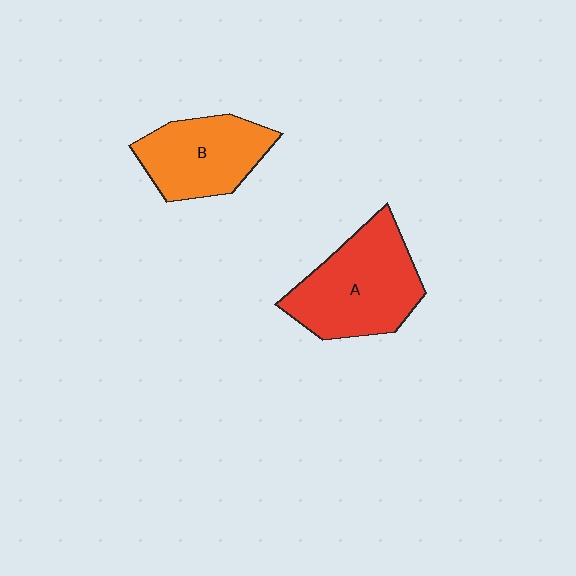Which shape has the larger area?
Shape A (red).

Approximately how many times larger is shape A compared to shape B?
Approximately 1.3 times.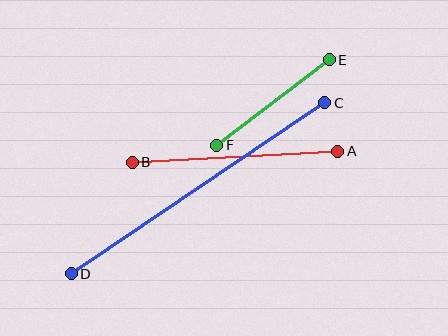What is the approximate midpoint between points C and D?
The midpoint is at approximately (198, 188) pixels.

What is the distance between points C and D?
The distance is approximately 306 pixels.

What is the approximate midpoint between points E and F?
The midpoint is at approximately (273, 103) pixels.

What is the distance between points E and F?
The distance is approximately 141 pixels.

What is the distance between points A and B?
The distance is approximately 206 pixels.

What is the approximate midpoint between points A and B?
The midpoint is at approximately (235, 157) pixels.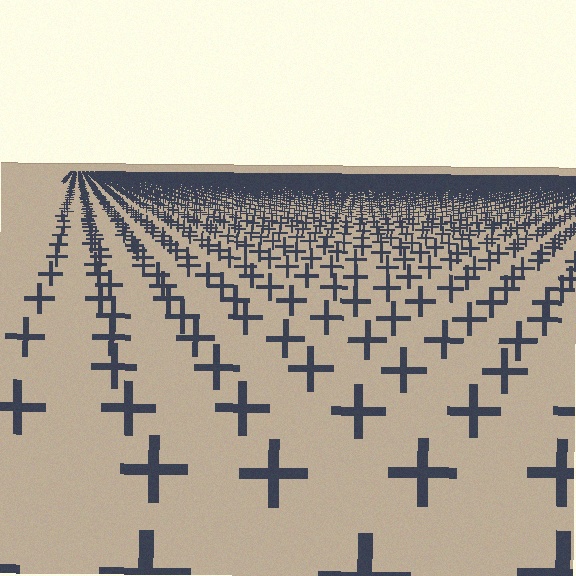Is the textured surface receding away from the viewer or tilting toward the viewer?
The surface is receding away from the viewer. Texture elements get smaller and denser toward the top.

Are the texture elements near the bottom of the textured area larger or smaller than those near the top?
Larger. Near the bottom, elements are closer to the viewer and appear at a bigger on-screen size.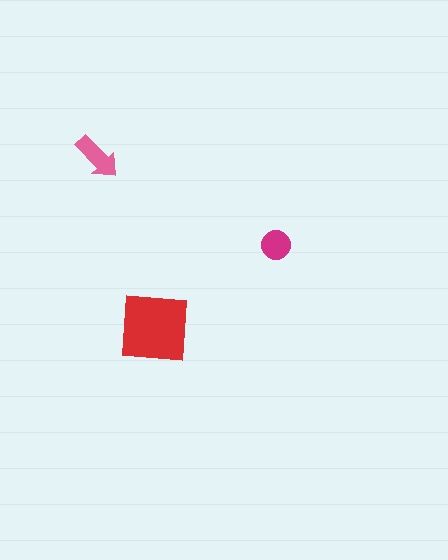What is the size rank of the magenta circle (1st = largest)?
3rd.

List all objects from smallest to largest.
The magenta circle, the pink arrow, the red square.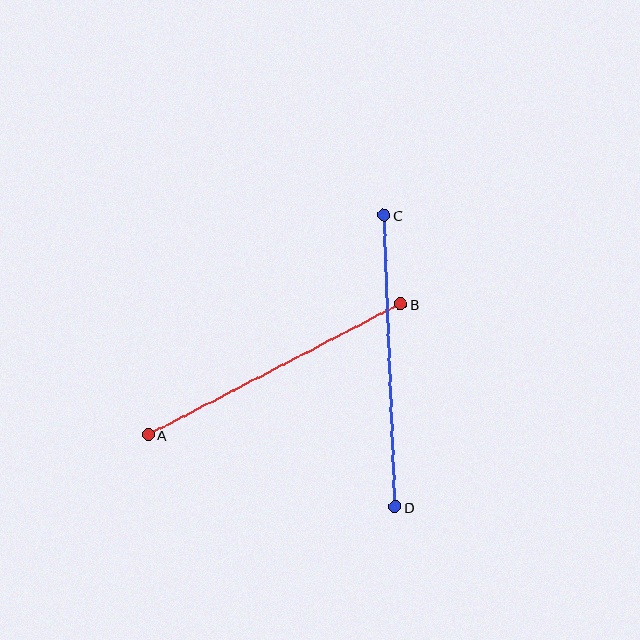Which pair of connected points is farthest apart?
Points C and D are farthest apart.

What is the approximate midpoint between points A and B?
The midpoint is at approximately (274, 370) pixels.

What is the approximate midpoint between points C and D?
The midpoint is at approximately (389, 361) pixels.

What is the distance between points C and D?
The distance is approximately 292 pixels.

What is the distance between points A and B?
The distance is approximately 284 pixels.